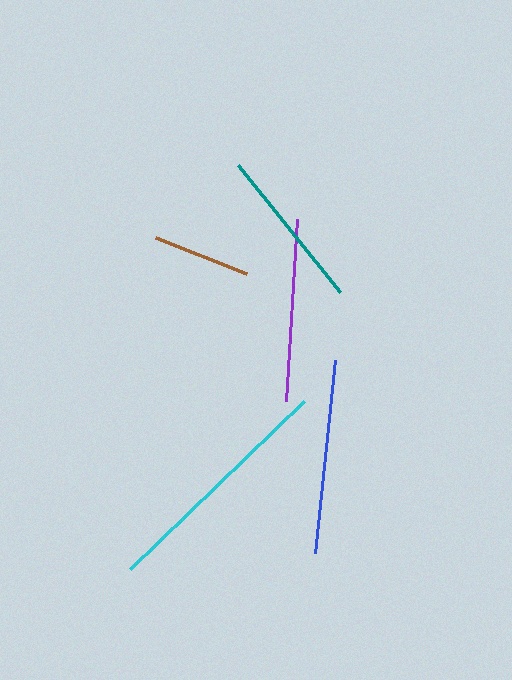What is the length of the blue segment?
The blue segment is approximately 194 pixels long.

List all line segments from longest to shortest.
From longest to shortest: cyan, blue, purple, teal, brown.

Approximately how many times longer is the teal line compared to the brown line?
The teal line is approximately 1.7 times the length of the brown line.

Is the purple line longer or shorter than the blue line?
The blue line is longer than the purple line.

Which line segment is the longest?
The cyan line is the longest at approximately 242 pixels.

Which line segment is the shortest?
The brown line is the shortest at approximately 98 pixels.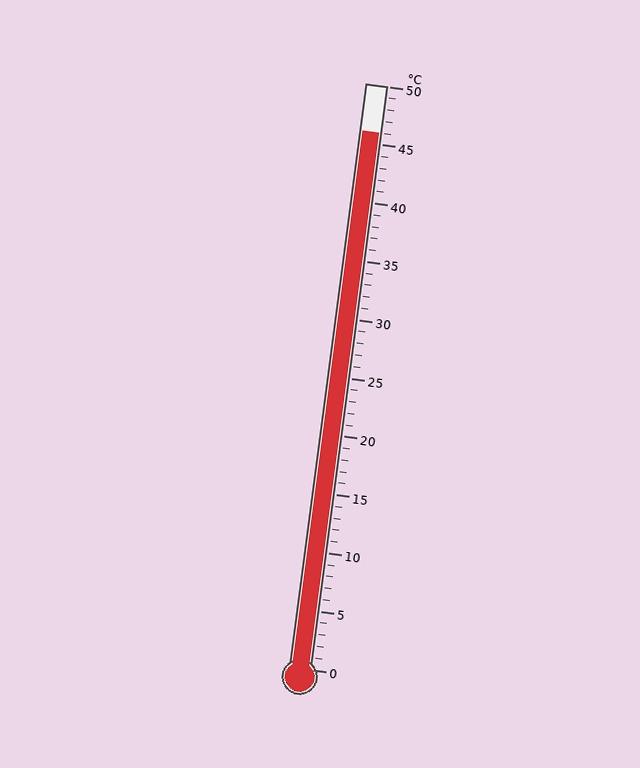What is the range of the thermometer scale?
The thermometer scale ranges from 0°C to 50°C.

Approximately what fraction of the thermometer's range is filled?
The thermometer is filled to approximately 90% of its range.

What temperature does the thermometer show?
The thermometer shows approximately 46°C.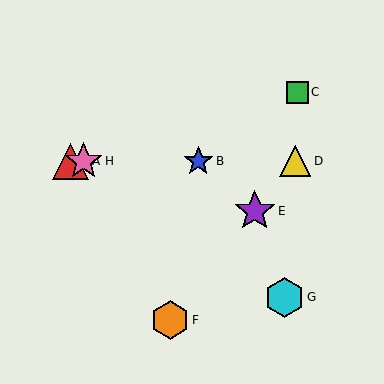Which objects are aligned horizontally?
Objects A, B, D, H are aligned horizontally.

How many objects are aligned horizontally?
4 objects (A, B, D, H) are aligned horizontally.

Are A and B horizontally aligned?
Yes, both are at y≈161.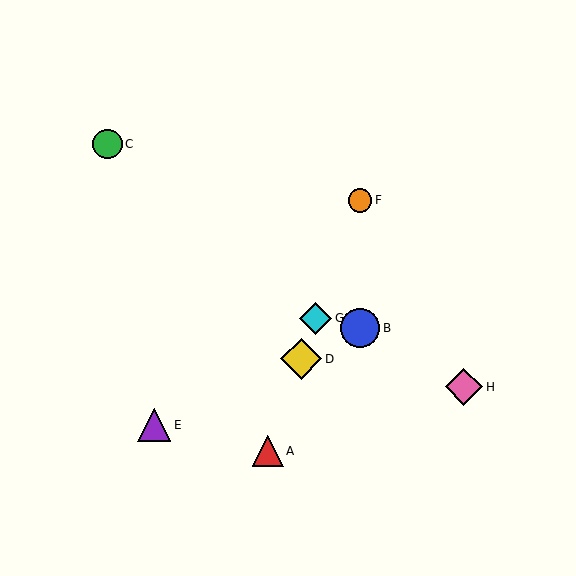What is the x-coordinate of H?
Object H is at x≈464.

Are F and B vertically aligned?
Yes, both are at x≈360.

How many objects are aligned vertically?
2 objects (B, F) are aligned vertically.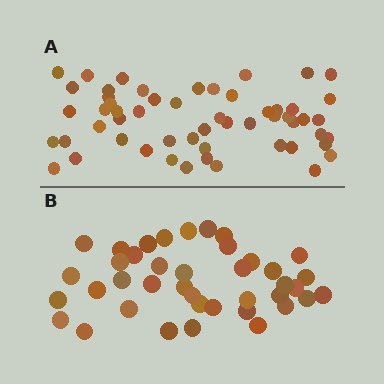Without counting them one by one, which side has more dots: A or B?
Region A (the top region) has more dots.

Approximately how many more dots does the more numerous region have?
Region A has approximately 15 more dots than region B.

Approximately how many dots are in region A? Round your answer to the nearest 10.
About 60 dots. (The exact count is 55, which rounds to 60.)